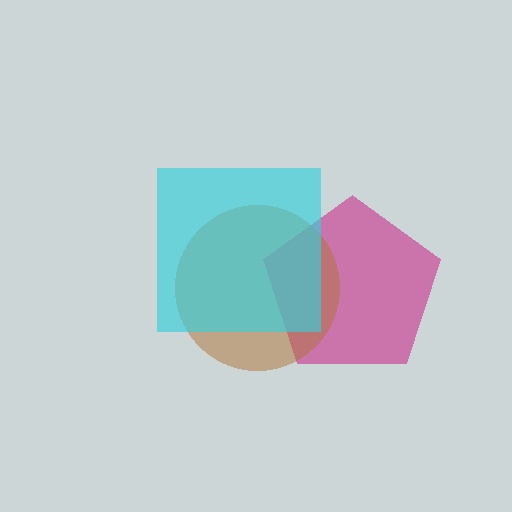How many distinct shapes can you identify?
There are 3 distinct shapes: a magenta pentagon, a brown circle, a cyan square.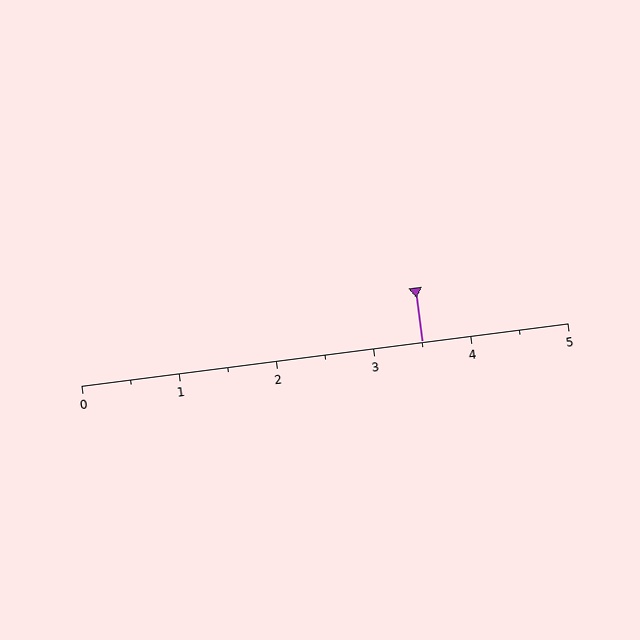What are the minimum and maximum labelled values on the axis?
The axis runs from 0 to 5.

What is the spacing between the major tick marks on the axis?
The major ticks are spaced 1 apart.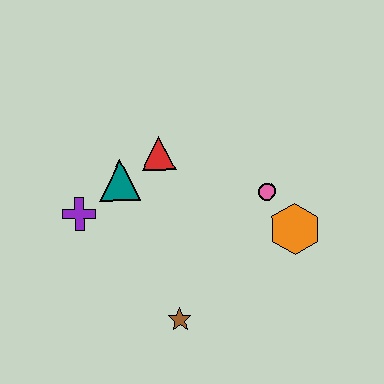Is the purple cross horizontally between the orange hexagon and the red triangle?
No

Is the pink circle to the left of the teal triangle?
No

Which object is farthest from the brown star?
The red triangle is farthest from the brown star.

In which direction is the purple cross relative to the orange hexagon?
The purple cross is to the left of the orange hexagon.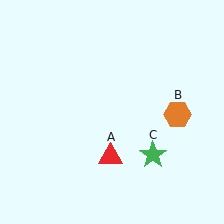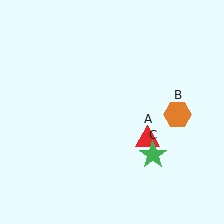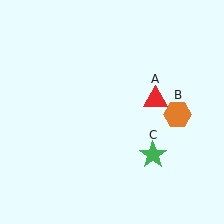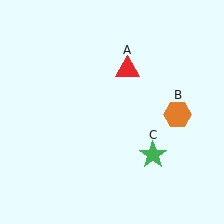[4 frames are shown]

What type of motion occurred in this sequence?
The red triangle (object A) rotated counterclockwise around the center of the scene.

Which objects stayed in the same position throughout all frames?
Orange hexagon (object B) and green star (object C) remained stationary.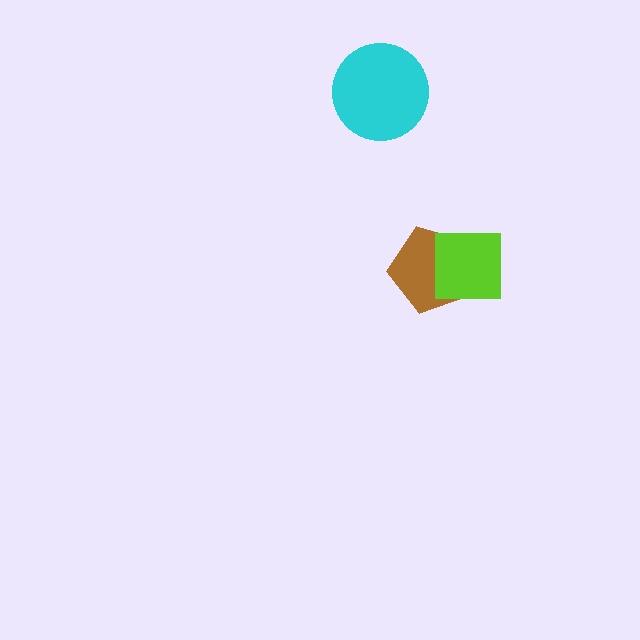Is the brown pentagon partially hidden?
Yes, it is partially covered by another shape.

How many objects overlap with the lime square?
1 object overlaps with the lime square.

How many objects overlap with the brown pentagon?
1 object overlaps with the brown pentagon.